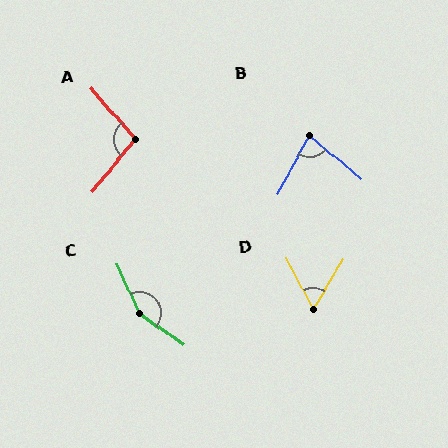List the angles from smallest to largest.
D (58°), B (79°), A (100°), C (150°).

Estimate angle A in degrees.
Approximately 100 degrees.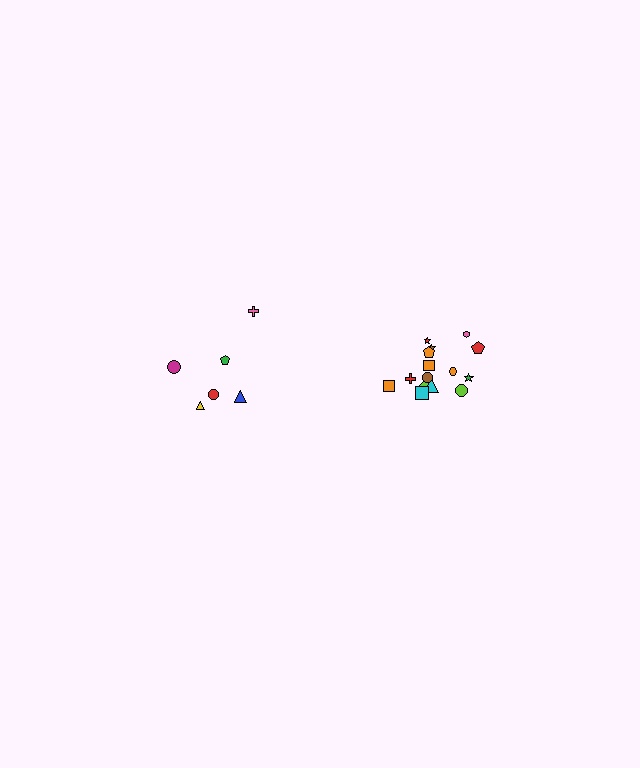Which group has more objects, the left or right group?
The right group.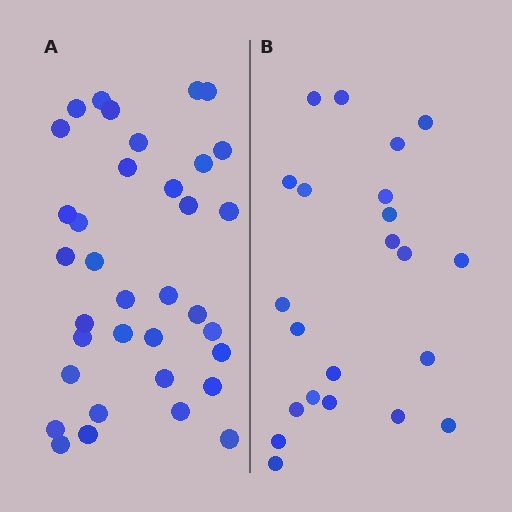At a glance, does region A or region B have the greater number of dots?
Region A (the left region) has more dots.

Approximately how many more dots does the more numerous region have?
Region A has approximately 15 more dots than region B.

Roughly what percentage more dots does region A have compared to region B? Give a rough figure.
About 60% more.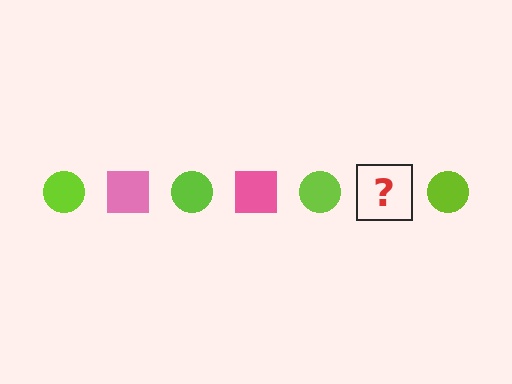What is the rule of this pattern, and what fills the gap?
The rule is that the pattern alternates between lime circle and pink square. The gap should be filled with a pink square.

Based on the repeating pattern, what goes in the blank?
The blank should be a pink square.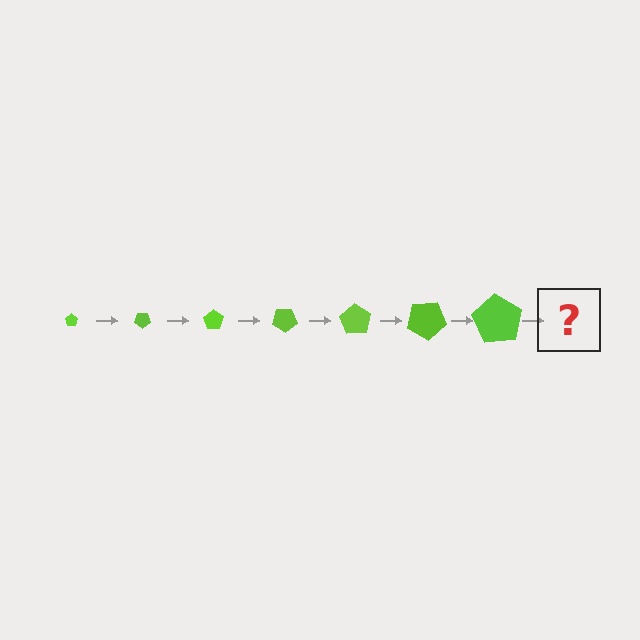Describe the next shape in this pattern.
It should be a pentagon, larger than the previous one and rotated 245 degrees from the start.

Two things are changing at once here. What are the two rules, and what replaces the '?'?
The two rules are that the pentagon grows larger each step and it rotates 35 degrees each step. The '?' should be a pentagon, larger than the previous one and rotated 245 degrees from the start.